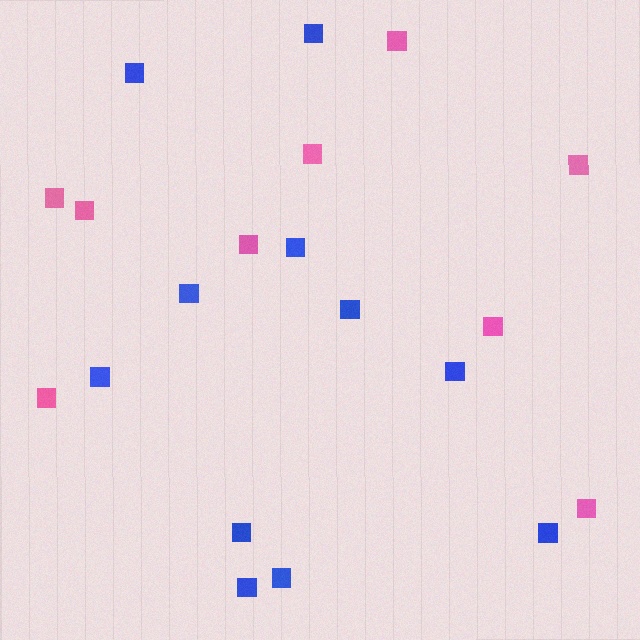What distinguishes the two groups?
There are 2 groups: one group of pink squares (9) and one group of blue squares (11).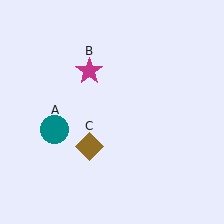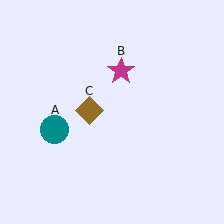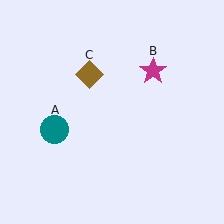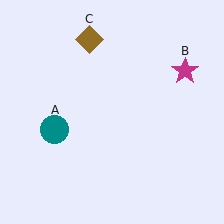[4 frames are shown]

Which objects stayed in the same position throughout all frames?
Teal circle (object A) remained stationary.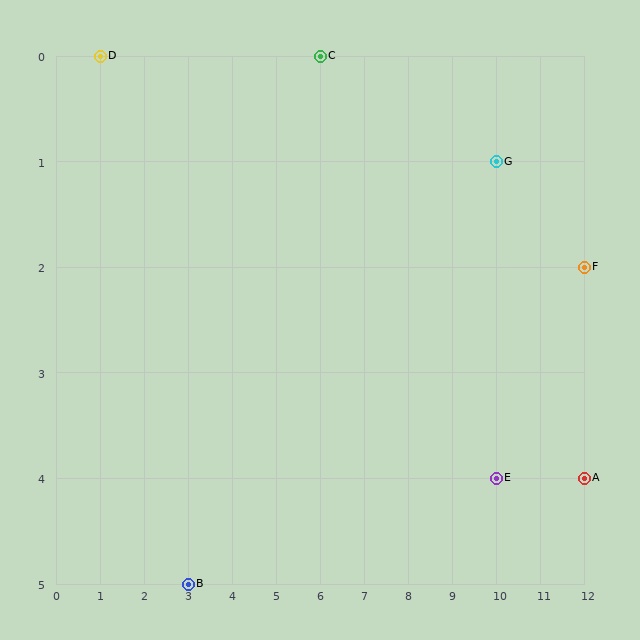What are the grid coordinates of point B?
Point B is at grid coordinates (3, 5).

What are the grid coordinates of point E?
Point E is at grid coordinates (10, 4).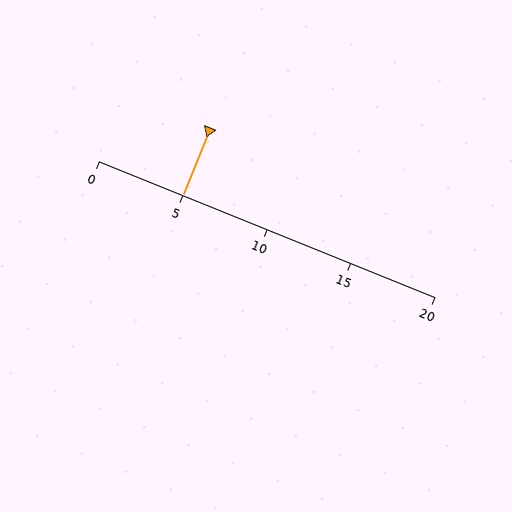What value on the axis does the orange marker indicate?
The marker indicates approximately 5.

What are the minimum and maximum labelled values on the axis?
The axis runs from 0 to 20.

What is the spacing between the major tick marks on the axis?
The major ticks are spaced 5 apart.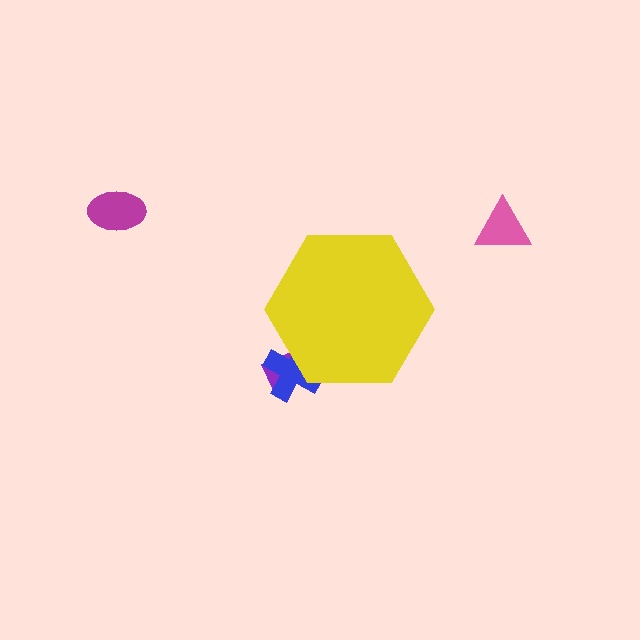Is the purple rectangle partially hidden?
Yes, the purple rectangle is partially hidden behind the yellow hexagon.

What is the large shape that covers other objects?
A yellow hexagon.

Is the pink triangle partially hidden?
No, the pink triangle is fully visible.